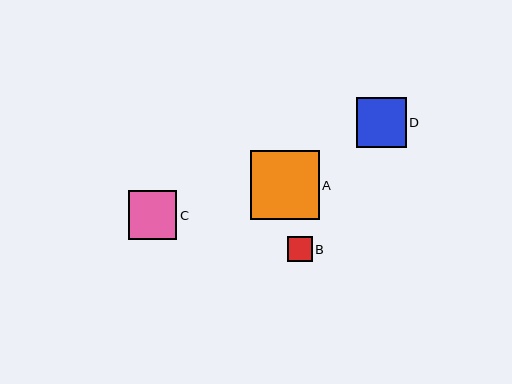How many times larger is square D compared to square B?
Square D is approximately 2.0 times the size of square B.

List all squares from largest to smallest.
From largest to smallest: A, D, C, B.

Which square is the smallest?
Square B is the smallest with a size of approximately 25 pixels.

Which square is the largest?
Square A is the largest with a size of approximately 69 pixels.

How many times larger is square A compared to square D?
Square A is approximately 1.4 times the size of square D.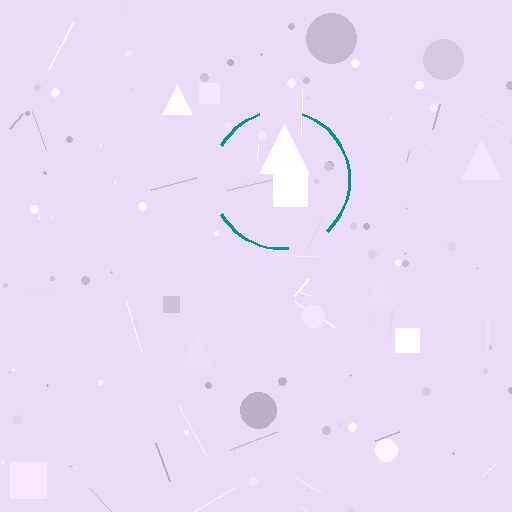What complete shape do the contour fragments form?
The contour fragments form a circle.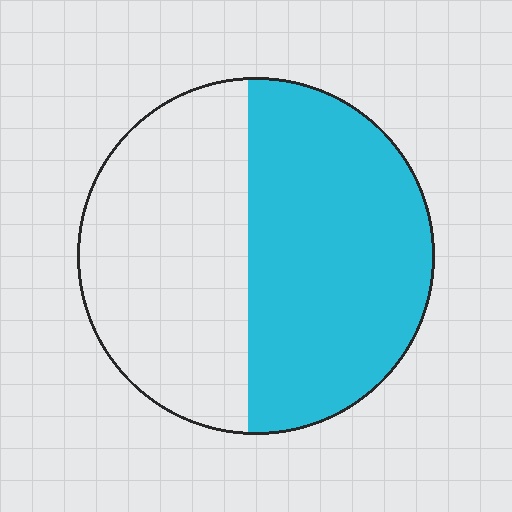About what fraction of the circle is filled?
About one half (1/2).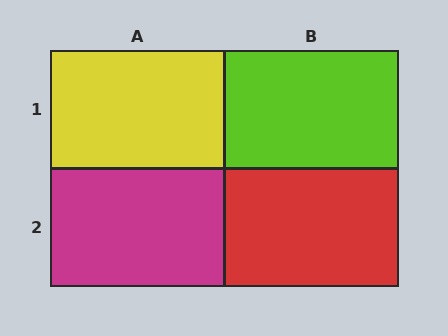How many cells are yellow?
1 cell is yellow.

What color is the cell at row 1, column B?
Lime.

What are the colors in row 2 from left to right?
Magenta, red.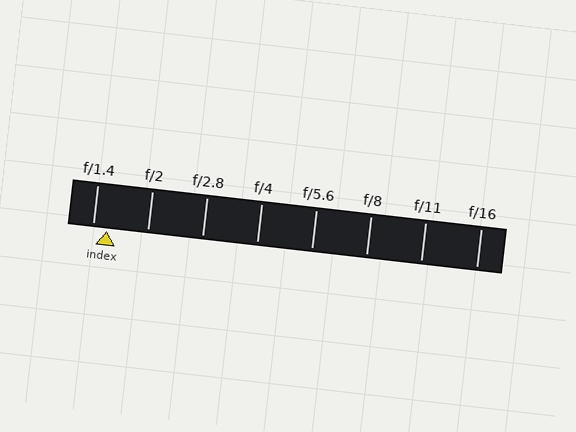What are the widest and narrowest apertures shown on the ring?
The widest aperture shown is f/1.4 and the narrowest is f/16.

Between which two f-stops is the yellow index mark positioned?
The index mark is between f/1.4 and f/2.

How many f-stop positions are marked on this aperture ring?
There are 8 f-stop positions marked.